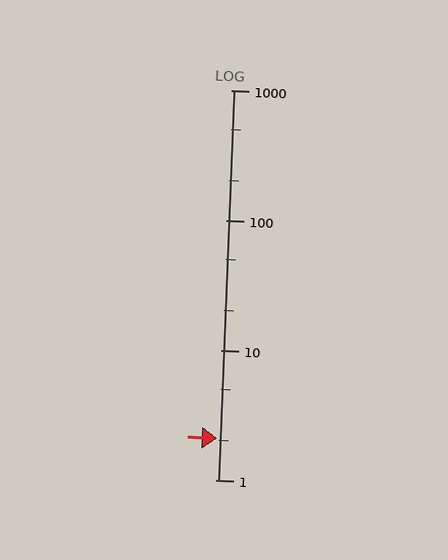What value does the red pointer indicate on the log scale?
The pointer indicates approximately 2.1.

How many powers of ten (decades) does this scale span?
The scale spans 3 decades, from 1 to 1000.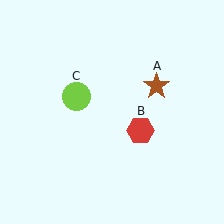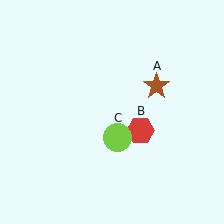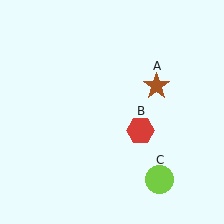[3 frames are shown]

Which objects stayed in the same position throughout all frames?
Brown star (object A) and red hexagon (object B) remained stationary.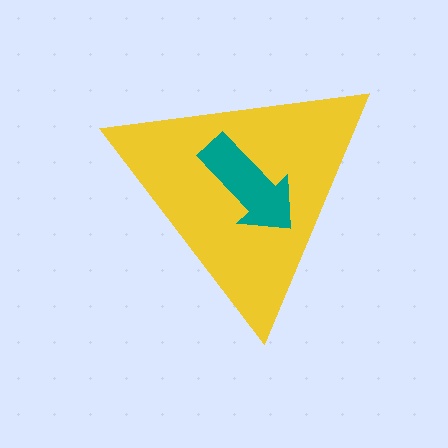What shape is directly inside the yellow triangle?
The teal arrow.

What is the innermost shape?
The teal arrow.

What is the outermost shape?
The yellow triangle.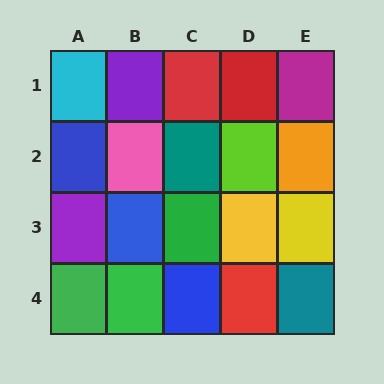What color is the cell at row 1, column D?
Red.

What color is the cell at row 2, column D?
Lime.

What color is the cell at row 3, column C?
Green.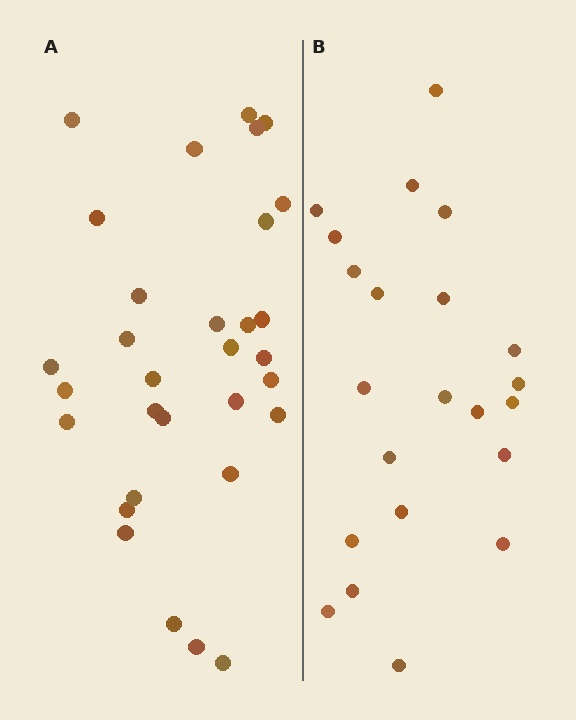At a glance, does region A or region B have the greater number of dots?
Region A (the left region) has more dots.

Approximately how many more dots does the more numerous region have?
Region A has roughly 8 or so more dots than region B.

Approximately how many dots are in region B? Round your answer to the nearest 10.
About 20 dots. (The exact count is 22, which rounds to 20.)